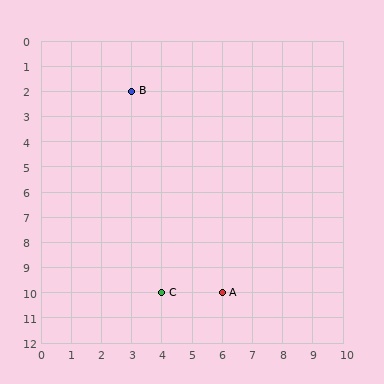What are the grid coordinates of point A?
Point A is at grid coordinates (6, 10).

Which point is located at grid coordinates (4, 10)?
Point C is at (4, 10).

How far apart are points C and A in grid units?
Points C and A are 2 columns apart.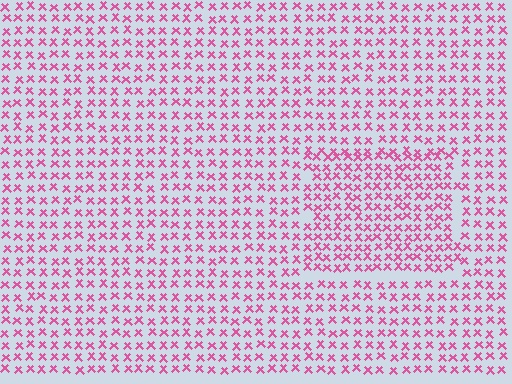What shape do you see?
I see a rectangle.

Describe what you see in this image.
The image contains small pink elements arranged at two different densities. A rectangle-shaped region is visible where the elements are more densely packed than the surrounding area.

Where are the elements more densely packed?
The elements are more densely packed inside the rectangle boundary.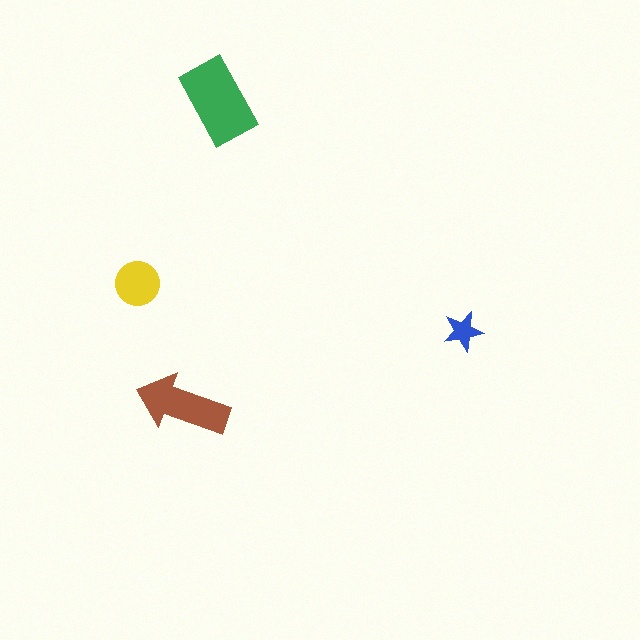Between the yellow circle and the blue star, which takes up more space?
The yellow circle.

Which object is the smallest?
The blue star.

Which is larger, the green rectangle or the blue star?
The green rectangle.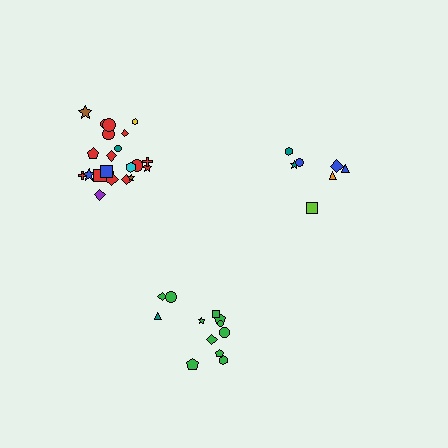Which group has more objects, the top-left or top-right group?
The top-left group.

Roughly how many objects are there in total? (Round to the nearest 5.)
Roughly 40 objects in total.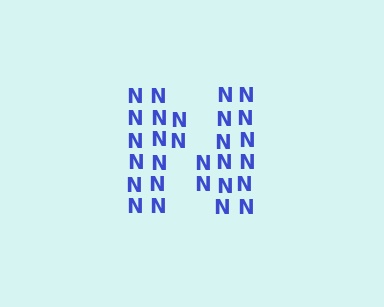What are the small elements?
The small elements are letter N's.